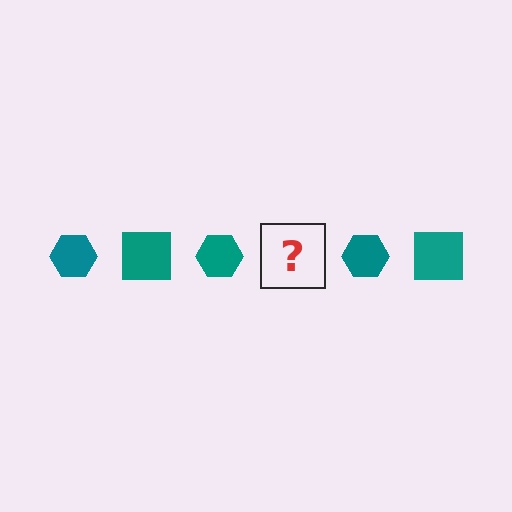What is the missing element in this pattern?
The missing element is a teal square.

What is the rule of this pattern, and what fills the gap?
The rule is that the pattern cycles through hexagon, square shapes in teal. The gap should be filled with a teal square.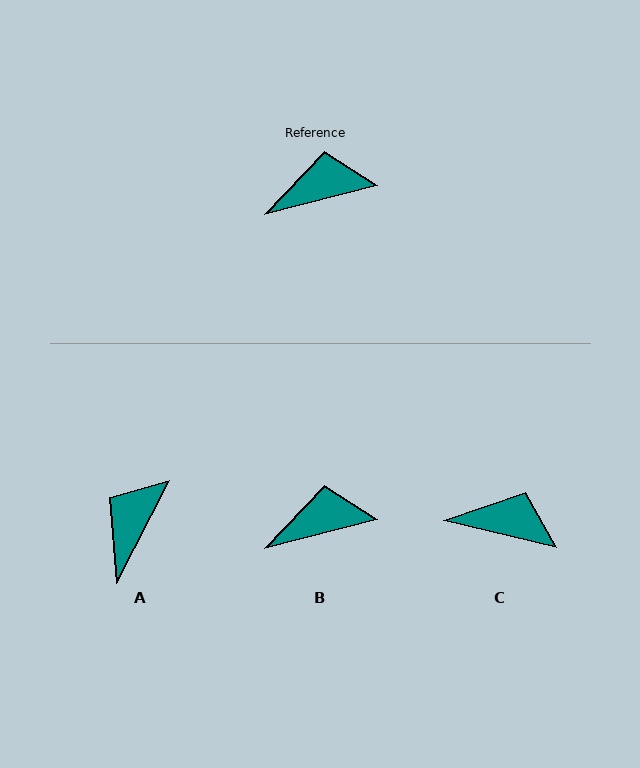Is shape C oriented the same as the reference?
No, it is off by about 28 degrees.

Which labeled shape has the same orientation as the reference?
B.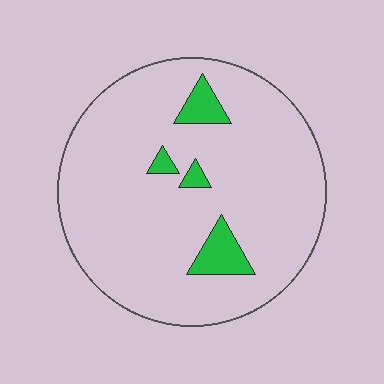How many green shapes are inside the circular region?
4.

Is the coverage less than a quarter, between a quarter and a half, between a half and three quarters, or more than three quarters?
Less than a quarter.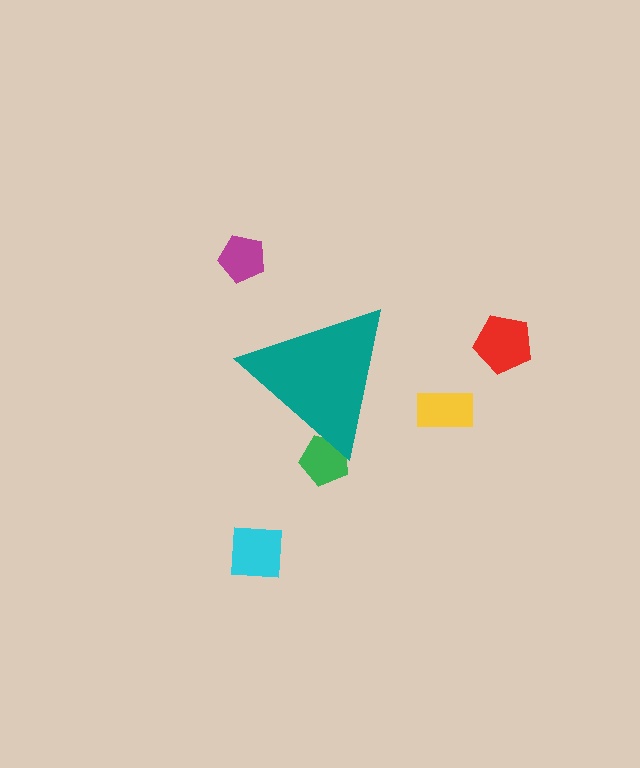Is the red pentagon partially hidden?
No, the red pentagon is fully visible.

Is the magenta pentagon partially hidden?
No, the magenta pentagon is fully visible.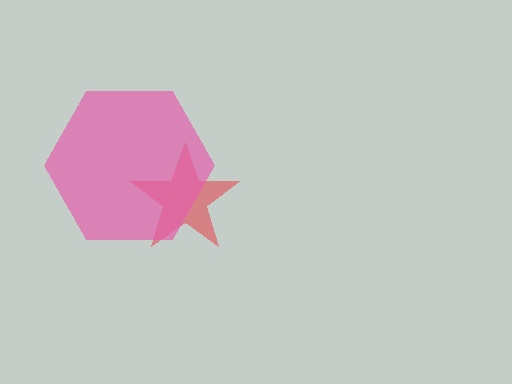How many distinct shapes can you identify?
There are 2 distinct shapes: a red star, a pink hexagon.